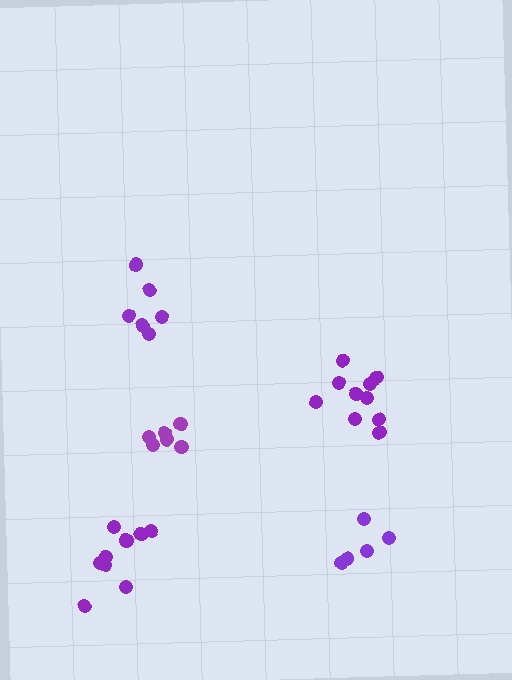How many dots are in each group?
Group 1: 5 dots, Group 2: 6 dots, Group 3: 9 dots, Group 4: 10 dots, Group 5: 6 dots (36 total).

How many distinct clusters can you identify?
There are 5 distinct clusters.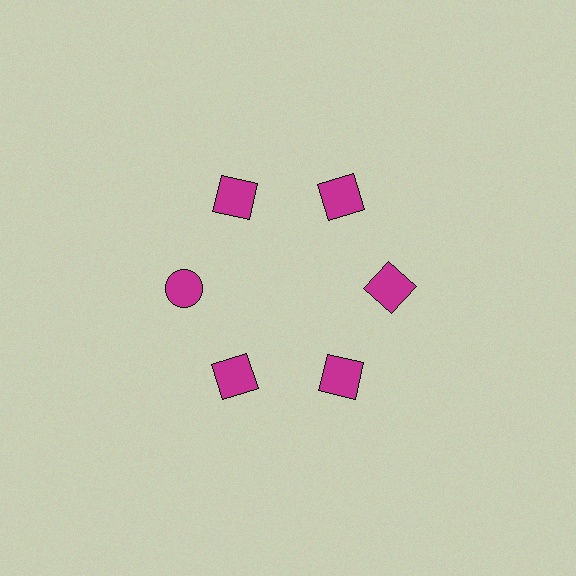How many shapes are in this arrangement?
There are 6 shapes arranged in a ring pattern.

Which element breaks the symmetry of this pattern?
The magenta circle at roughly the 9 o'clock position breaks the symmetry. All other shapes are magenta squares.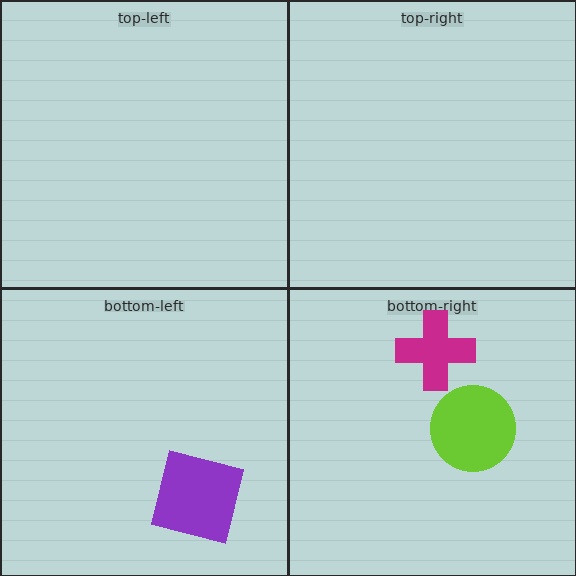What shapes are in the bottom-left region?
The purple square.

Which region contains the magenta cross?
The bottom-right region.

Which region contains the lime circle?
The bottom-right region.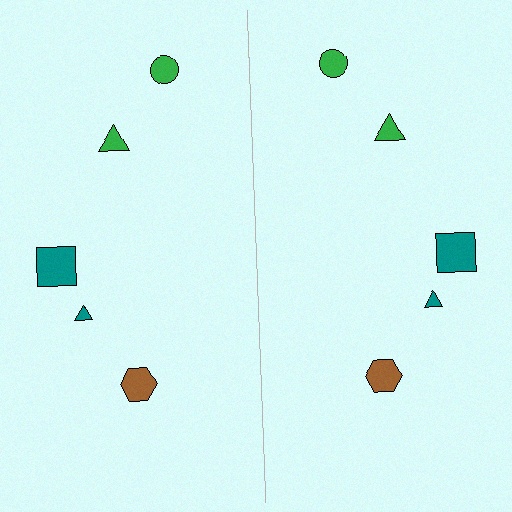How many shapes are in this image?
There are 10 shapes in this image.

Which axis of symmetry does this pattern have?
The pattern has a vertical axis of symmetry running through the center of the image.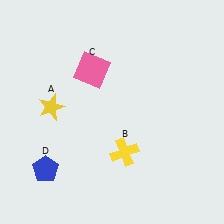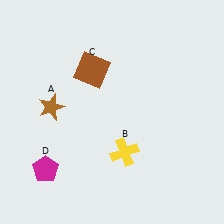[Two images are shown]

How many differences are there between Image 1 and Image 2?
There are 3 differences between the two images.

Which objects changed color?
A changed from yellow to brown. C changed from pink to brown. D changed from blue to magenta.